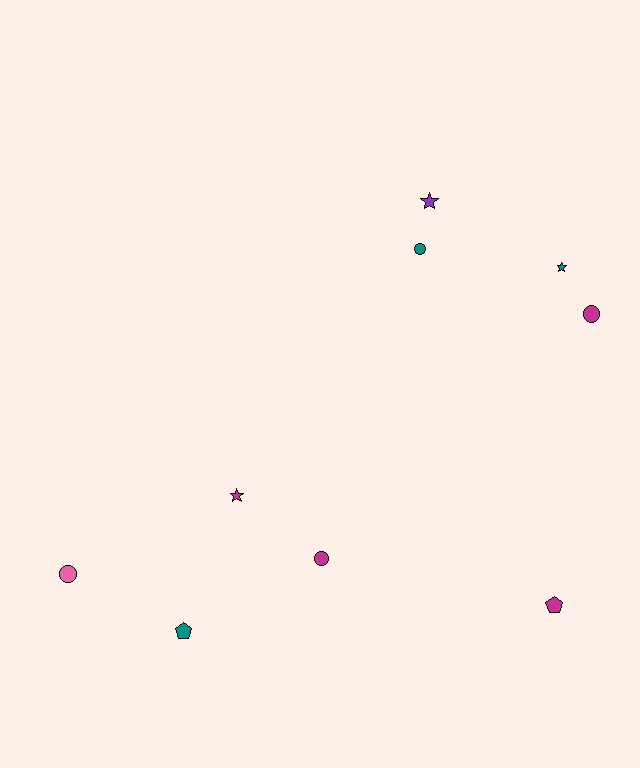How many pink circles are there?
There is 1 pink circle.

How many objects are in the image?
There are 9 objects.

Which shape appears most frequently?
Circle, with 4 objects.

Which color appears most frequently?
Magenta, with 4 objects.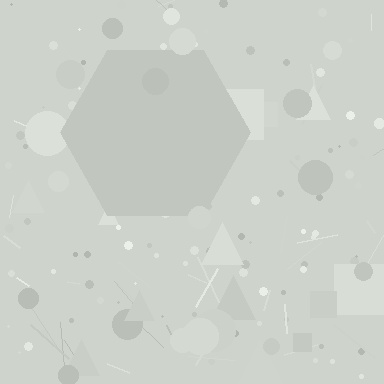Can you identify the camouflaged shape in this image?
The camouflaged shape is a hexagon.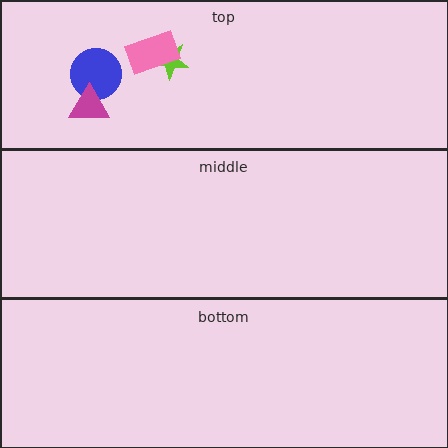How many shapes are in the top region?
4.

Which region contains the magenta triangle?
The top region.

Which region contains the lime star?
The top region.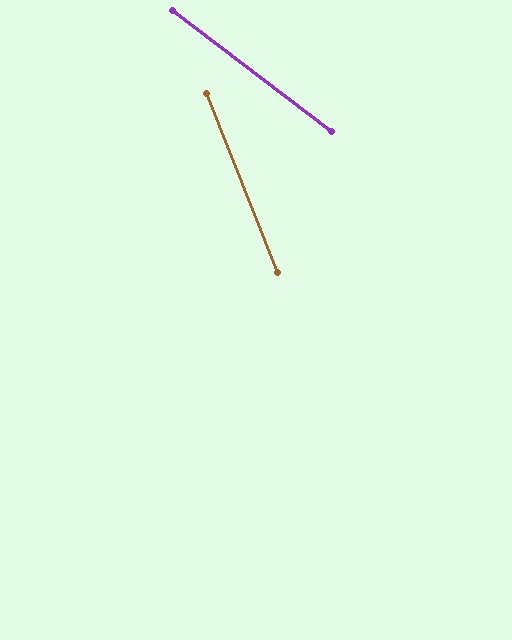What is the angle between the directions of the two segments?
Approximately 31 degrees.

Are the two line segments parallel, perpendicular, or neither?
Neither parallel nor perpendicular — they differ by about 31°.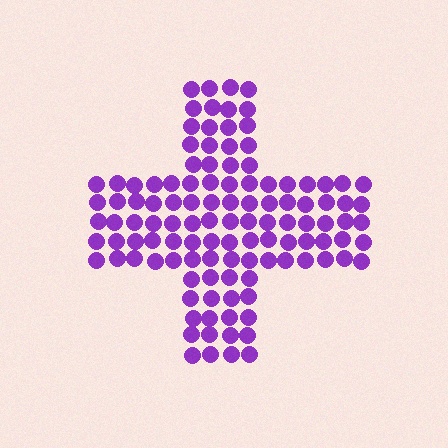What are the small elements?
The small elements are circles.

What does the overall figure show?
The overall figure shows a cross.